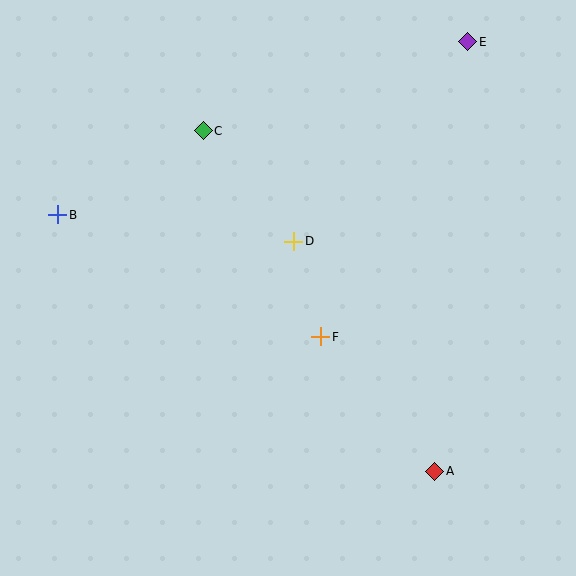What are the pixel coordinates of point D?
Point D is at (294, 241).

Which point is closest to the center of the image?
Point D at (294, 241) is closest to the center.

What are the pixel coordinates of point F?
Point F is at (321, 337).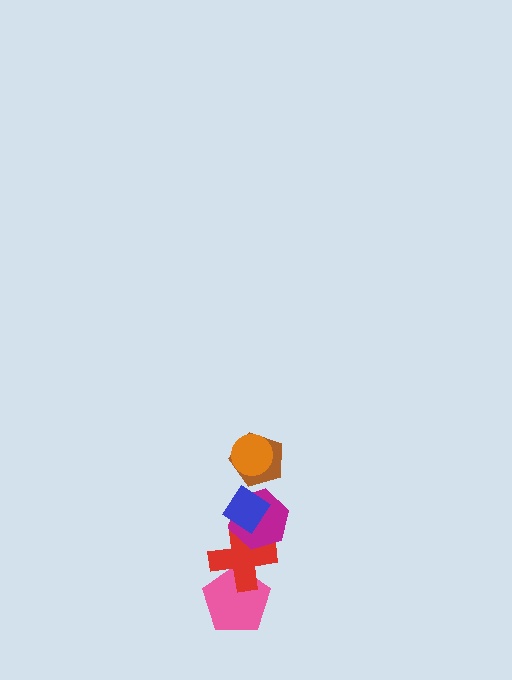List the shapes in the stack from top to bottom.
From top to bottom: the orange circle, the brown pentagon, the blue diamond, the magenta hexagon, the red cross, the pink pentagon.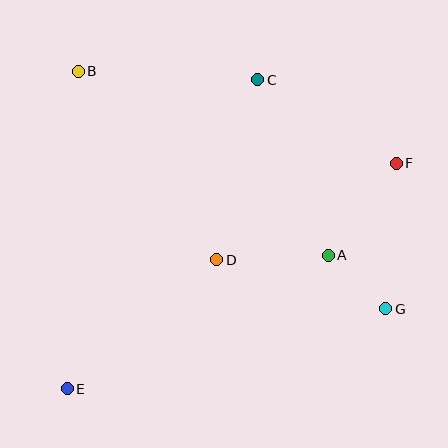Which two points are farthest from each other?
Points E and F are farthest from each other.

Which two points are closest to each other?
Points A and G are closest to each other.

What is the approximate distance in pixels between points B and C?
The distance between B and C is approximately 180 pixels.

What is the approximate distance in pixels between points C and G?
The distance between C and G is approximately 262 pixels.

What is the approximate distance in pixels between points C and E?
The distance between C and E is approximately 363 pixels.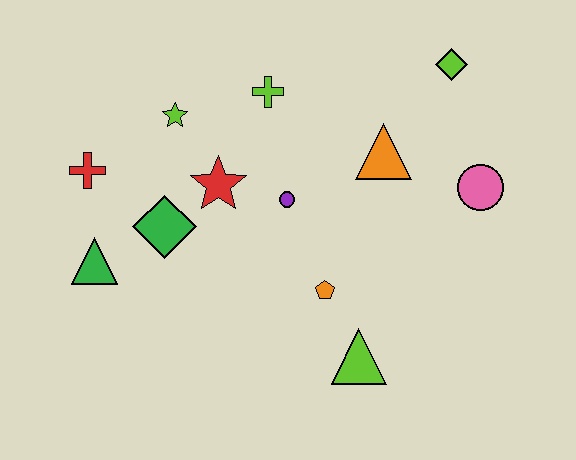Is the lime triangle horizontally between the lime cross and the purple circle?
No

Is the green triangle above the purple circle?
No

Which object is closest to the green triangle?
The green diamond is closest to the green triangle.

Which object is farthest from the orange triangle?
The green triangle is farthest from the orange triangle.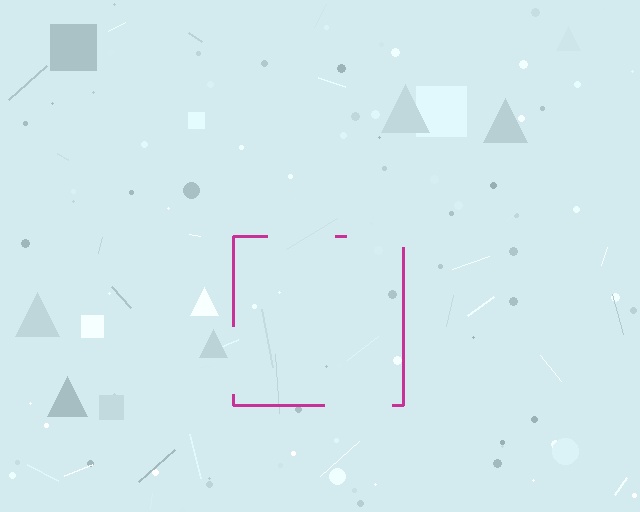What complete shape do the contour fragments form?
The contour fragments form a square.